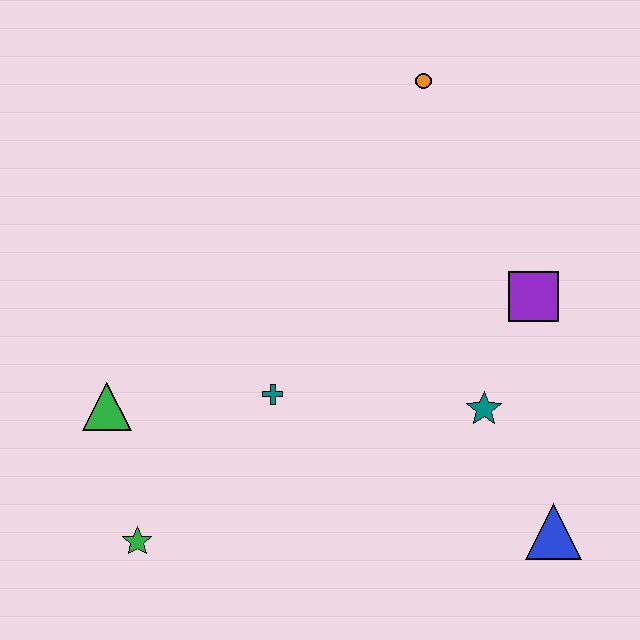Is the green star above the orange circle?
No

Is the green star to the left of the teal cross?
Yes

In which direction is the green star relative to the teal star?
The green star is to the left of the teal star.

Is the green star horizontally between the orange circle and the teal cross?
No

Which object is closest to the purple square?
The teal star is closest to the purple square.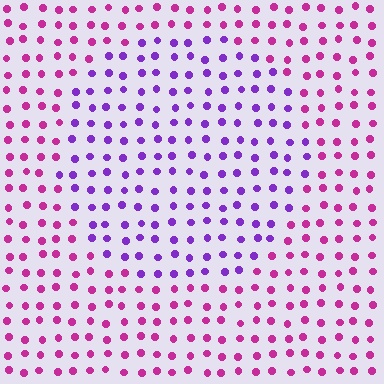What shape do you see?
I see a circle.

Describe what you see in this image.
The image is filled with small magenta elements in a uniform arrangement. A circle-shaped region is visible where the elements are tinted to a slightly different hue, forming a subtle color boundary.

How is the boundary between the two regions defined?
The boundary is defined purely by a slight shift in hue (about 44 degrees). Spacing, size, and orientation are identical on both sides.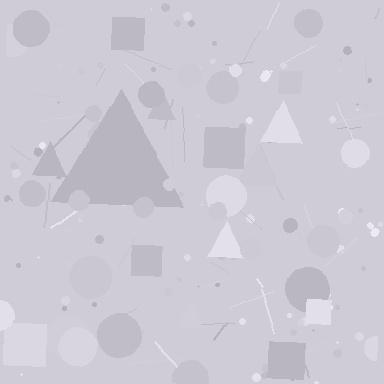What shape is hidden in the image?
A triangle is hidden in the image.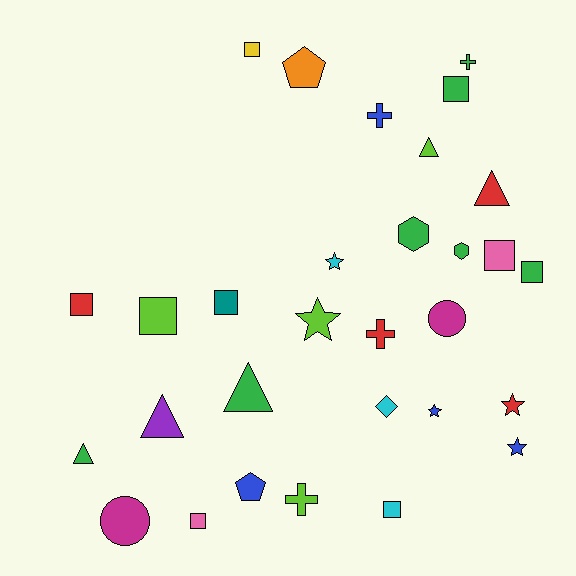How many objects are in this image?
There are 30 objects.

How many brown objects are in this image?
There are no brown objects.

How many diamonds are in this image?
There is 1 diamond.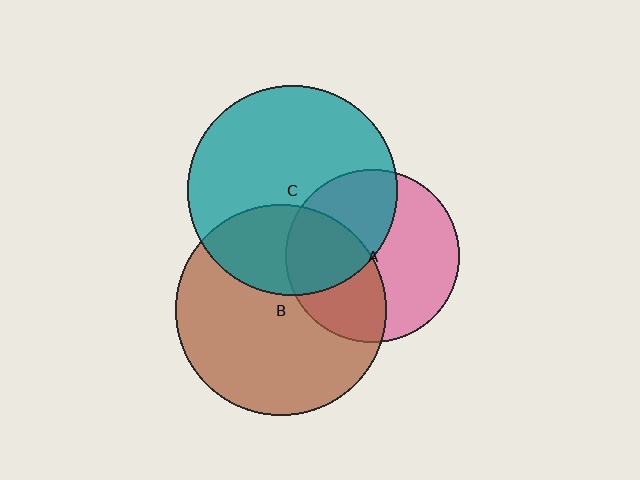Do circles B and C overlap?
Yes.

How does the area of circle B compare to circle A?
Approximately 1.5 times.